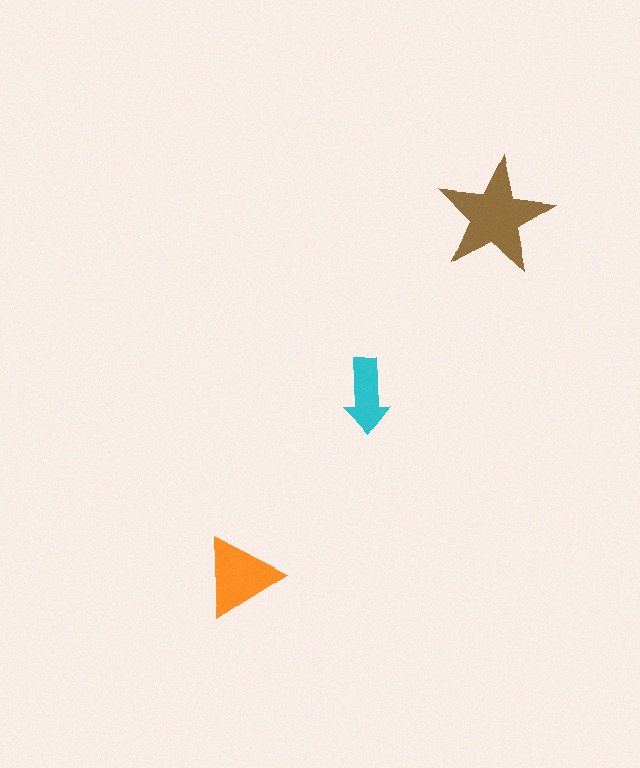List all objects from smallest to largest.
The cyan arrow, the orange triangle, the brown star.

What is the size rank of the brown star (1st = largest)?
1st.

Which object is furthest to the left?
The orange triangle is leftmost.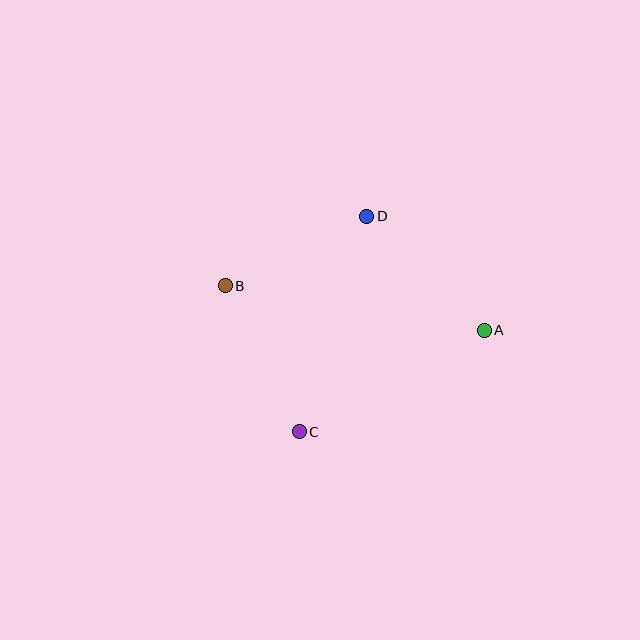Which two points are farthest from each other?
Points A and B are farthest from each other.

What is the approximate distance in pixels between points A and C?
The distance between A and C is approximately 211 pixels.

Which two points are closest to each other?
Points B and D are closest to each other.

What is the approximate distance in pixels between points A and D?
The distance between A and D is approximately 164 pixels.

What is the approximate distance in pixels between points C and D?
The distance between C and D is approximately 225 pixels.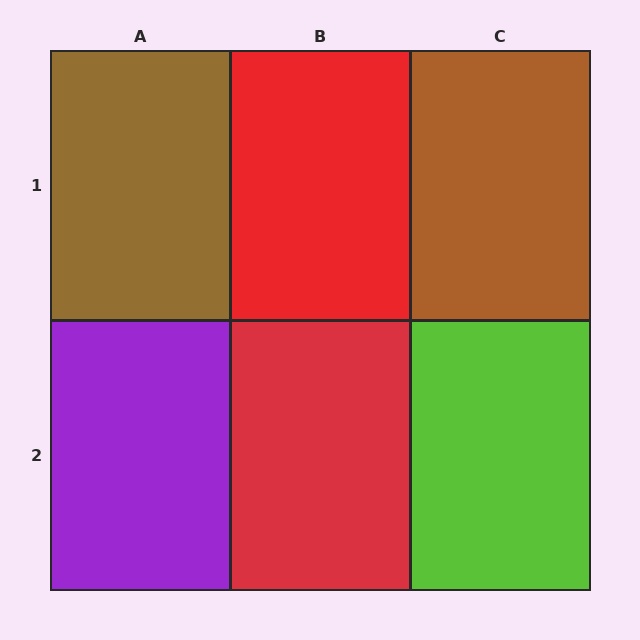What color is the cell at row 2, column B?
Red.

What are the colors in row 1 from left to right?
Brown, red, brown.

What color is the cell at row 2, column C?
Lime.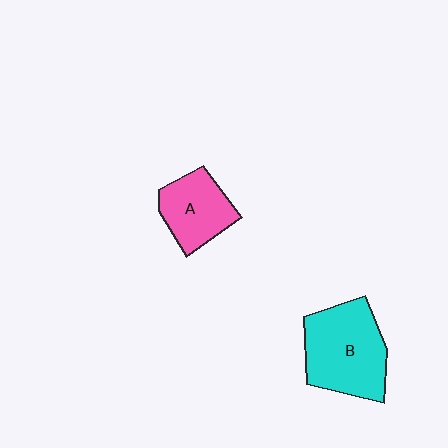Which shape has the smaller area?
Shape A (pink).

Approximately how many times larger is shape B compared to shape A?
Approximately 1.6 times.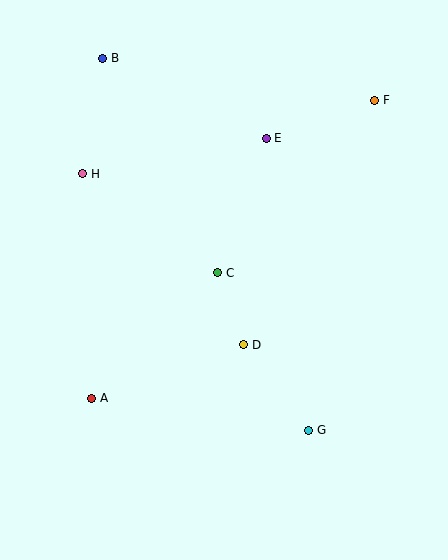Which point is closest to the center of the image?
Point C at (218, 273) is closest to the center.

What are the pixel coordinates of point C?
Point C is at (218, 273).